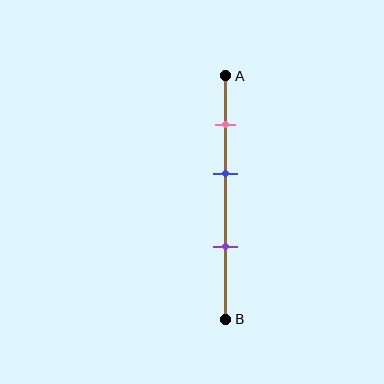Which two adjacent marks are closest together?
The pink and blue marks are the closest adjacent pair.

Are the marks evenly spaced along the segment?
Yes, the marks are approximately evenly spaced.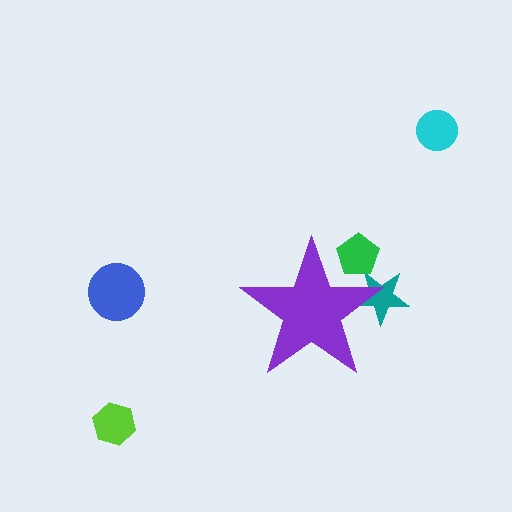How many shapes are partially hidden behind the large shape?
2 shapes are partially hidden.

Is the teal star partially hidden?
Yes, the teal star is partially hidden behind the purple star.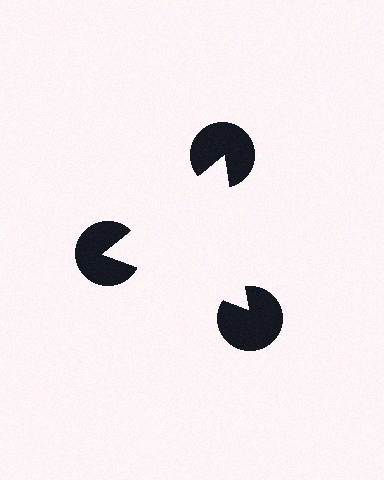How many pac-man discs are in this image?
There are 3 — one at each vertex of the illusory triangle.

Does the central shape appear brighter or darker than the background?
It typically appears slightly brighter than the background, even though no actual brightness change is drawn.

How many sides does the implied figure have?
3 sides.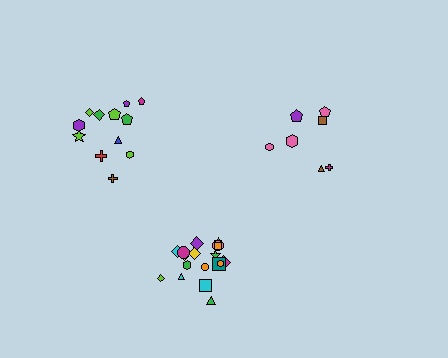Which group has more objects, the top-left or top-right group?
The top-left group.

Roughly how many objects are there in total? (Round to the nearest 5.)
Roughly 35 objects in total.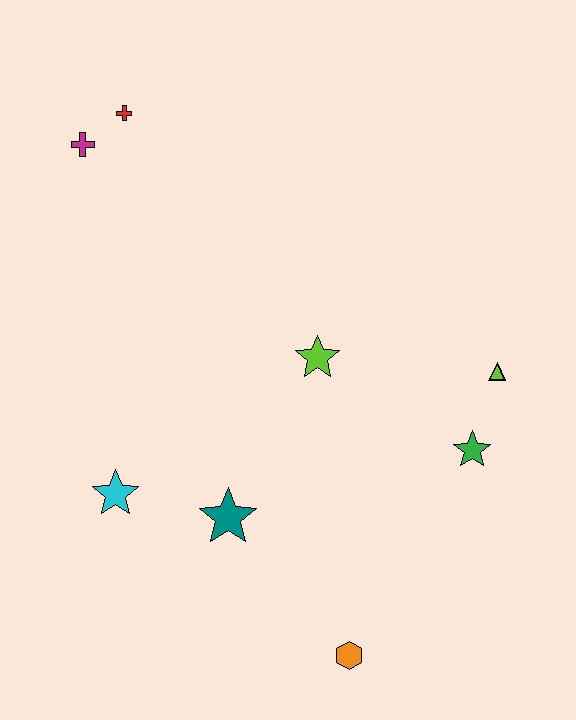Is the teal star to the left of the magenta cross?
No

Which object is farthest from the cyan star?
The lime triangle is farthest from the cyan star.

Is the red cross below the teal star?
No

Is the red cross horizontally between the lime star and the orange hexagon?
No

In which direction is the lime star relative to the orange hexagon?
The lime star is above the orange hexagon.